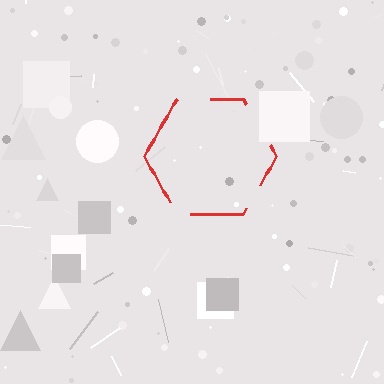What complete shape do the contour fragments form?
The contour fragments form a hexagon.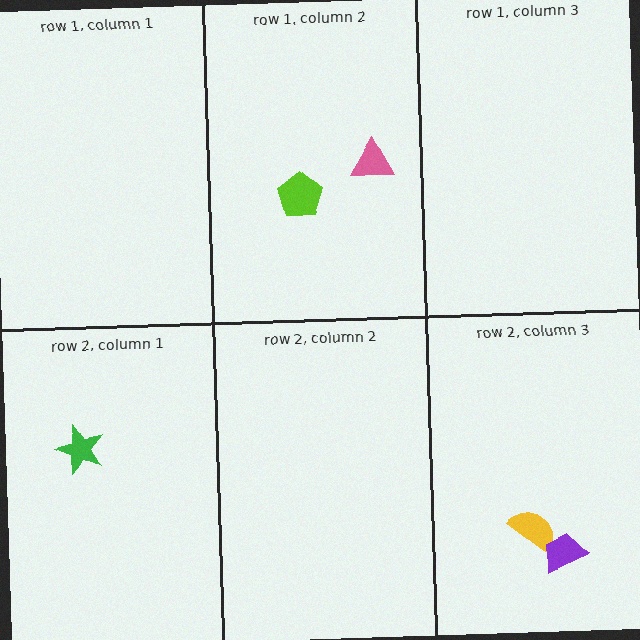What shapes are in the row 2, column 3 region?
The yellow semicircle, the purple trapezoid.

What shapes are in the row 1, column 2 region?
The pink triangle, the lime pentagon.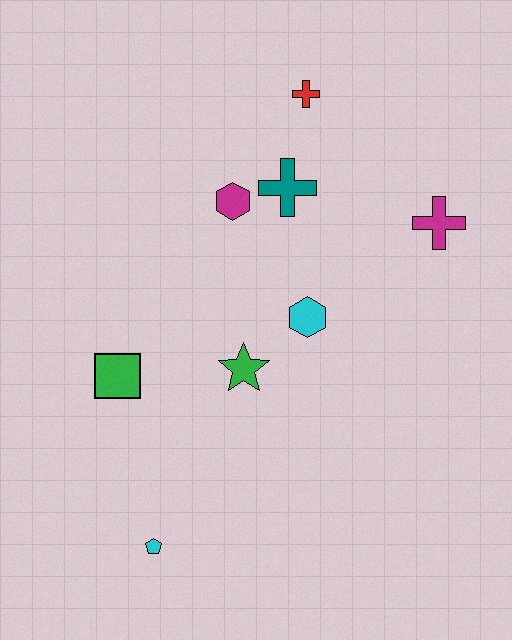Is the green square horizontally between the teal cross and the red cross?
No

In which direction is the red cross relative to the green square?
The red cross is above the green square.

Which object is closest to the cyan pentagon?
The green square is closest to the cyan pentagon.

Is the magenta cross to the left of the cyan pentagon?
No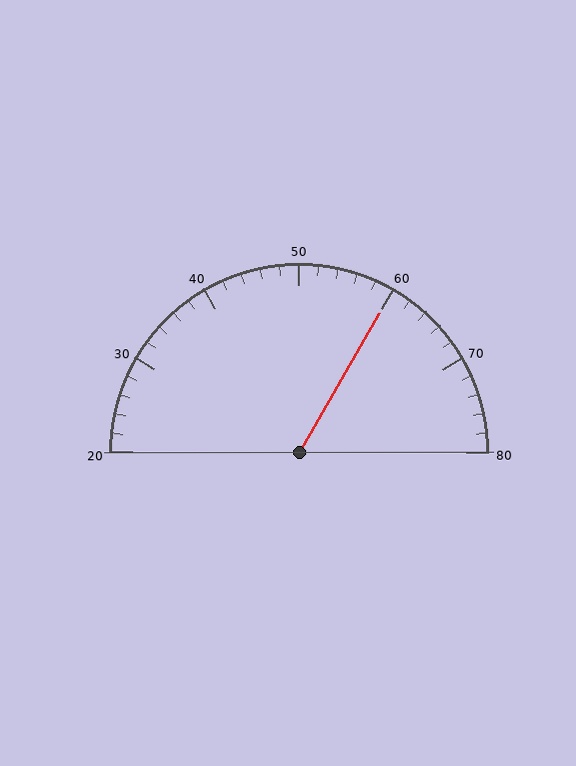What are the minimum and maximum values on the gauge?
The gauge ranges from 20 to 80.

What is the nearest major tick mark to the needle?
The nearest major tick mark is 60.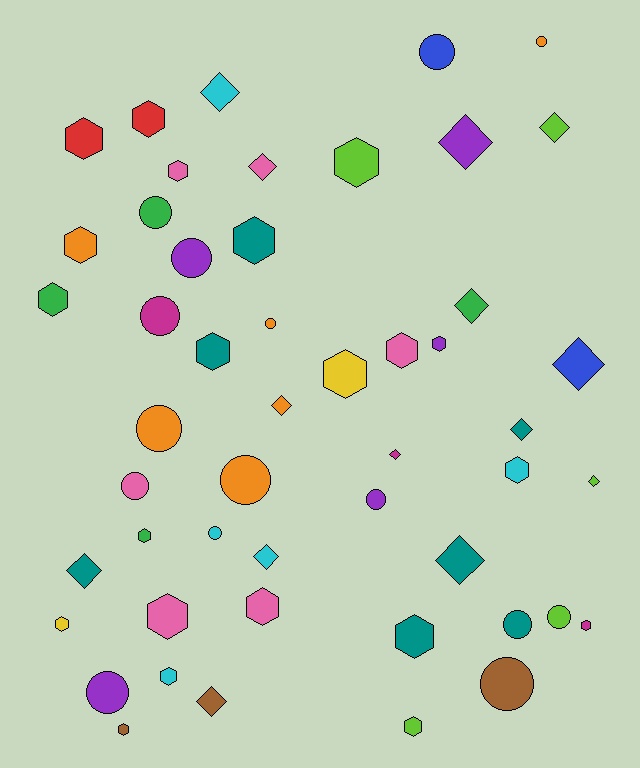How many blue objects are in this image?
There are 2 blue objects.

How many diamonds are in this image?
There are 14 diamonds.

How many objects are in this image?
There are 50 objects.